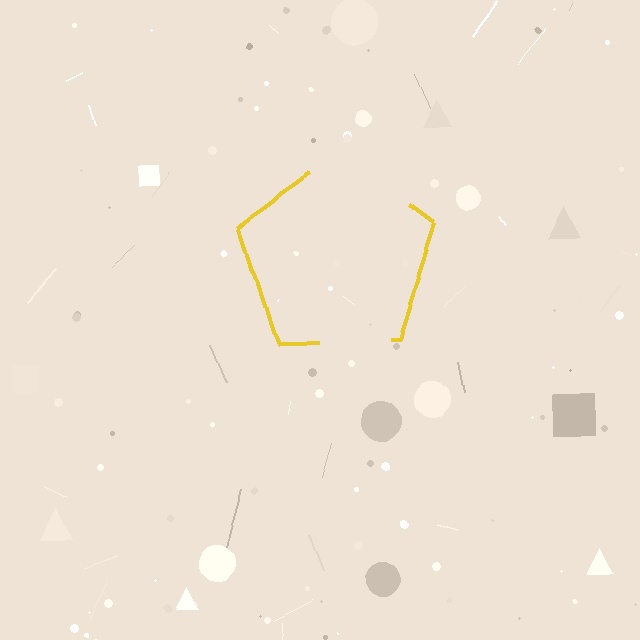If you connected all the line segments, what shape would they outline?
They would outline a pentagon.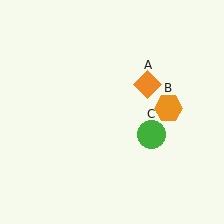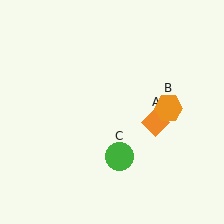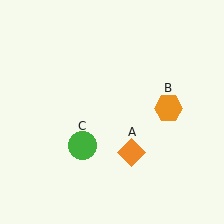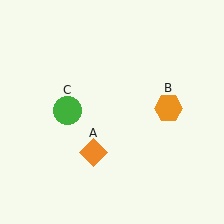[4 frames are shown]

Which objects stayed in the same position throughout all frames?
Orange hexagon (object B) remained stationary.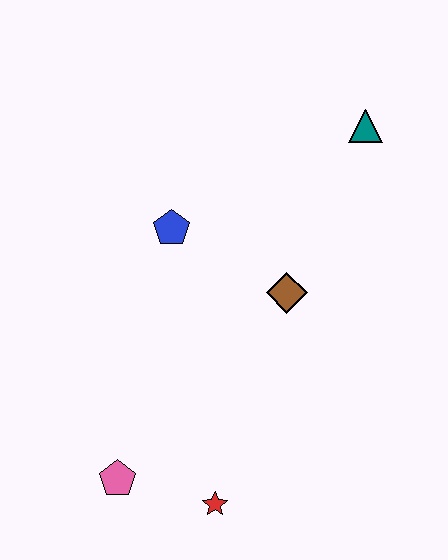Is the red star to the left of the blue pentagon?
No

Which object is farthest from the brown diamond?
The pink pentagon is farthest from the brown diamond.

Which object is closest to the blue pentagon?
The brown diamond is closest to the blue pentagon.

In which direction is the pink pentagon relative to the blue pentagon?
The pink pentagon is below the blue pentagon.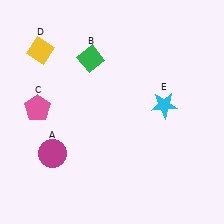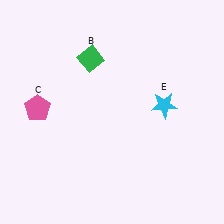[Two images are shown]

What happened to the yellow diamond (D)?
The yellow diamond (D) was removed in Image 2. It was in the top-left area of Image 1.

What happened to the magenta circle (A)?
The magenta circle (A) was removed in Image 2. It was in the bottom-left area of Image 1.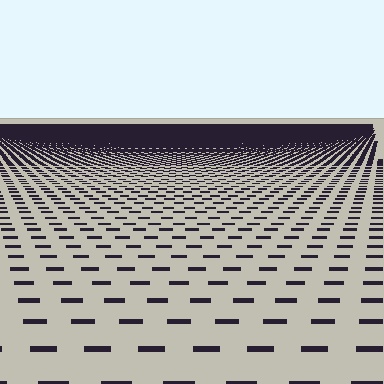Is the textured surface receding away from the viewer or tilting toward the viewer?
The surface is receding away from the viewer. Texture elements get smaller and denser toward the top.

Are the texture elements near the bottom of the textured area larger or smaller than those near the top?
Larger. Near the bottom, elements are closer to the viewer and appear at a bigger on-screen size.